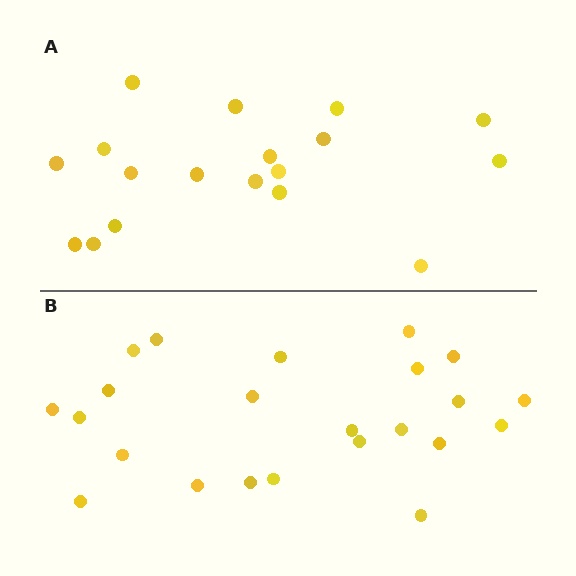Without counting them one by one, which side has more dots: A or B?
Region B (the bottom region) has more dots.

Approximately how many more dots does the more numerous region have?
Region B has about 5 more dots than region A.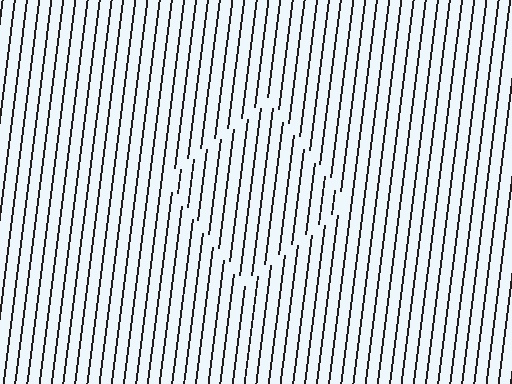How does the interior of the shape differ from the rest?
The interior of the shape contains the same grating, shifted by half a period — the contour is defined by the phase discontinuity where line-ends from the inner and outer gratings abut.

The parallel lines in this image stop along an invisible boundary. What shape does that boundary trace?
An illusory square. The interior of the shape contains the same grating, shifted by half a period — the contour is defined by the phase discontinuity where line-ends from the inner and outer gratings abut.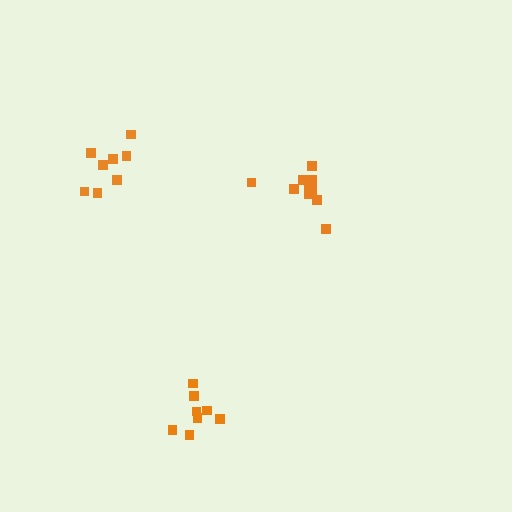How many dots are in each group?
Group 1: 8 dots, Group 2: 8 dots, Group 3: 11 dots (27 total).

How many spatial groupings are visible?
There are 3 spatial groupings.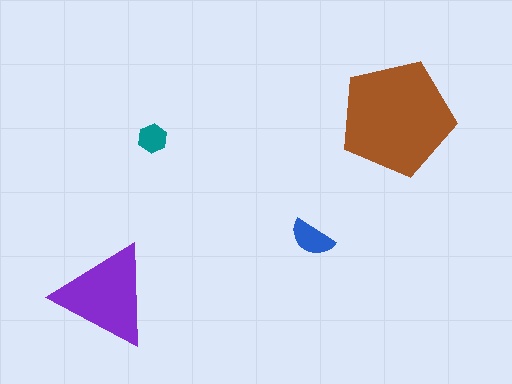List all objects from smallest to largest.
The teal hexagon, the blue semicircle, the purple triangle, the brown pentagon.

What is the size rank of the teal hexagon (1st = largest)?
4th.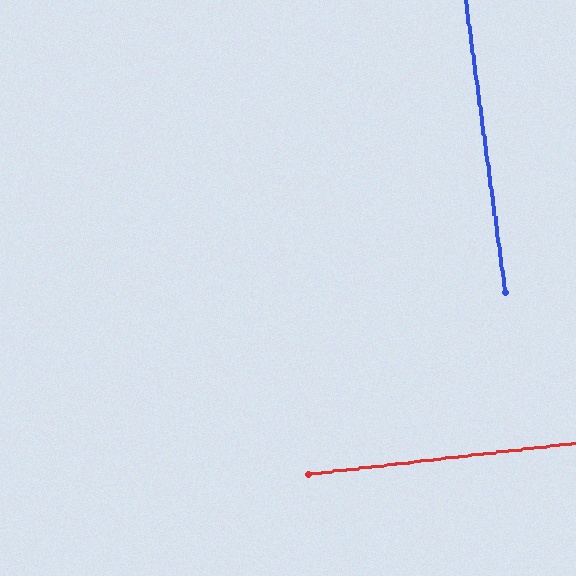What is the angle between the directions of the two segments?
Approximately 89 degrees.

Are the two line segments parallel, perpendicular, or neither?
Perpendicular — they meet at approximately 89°.